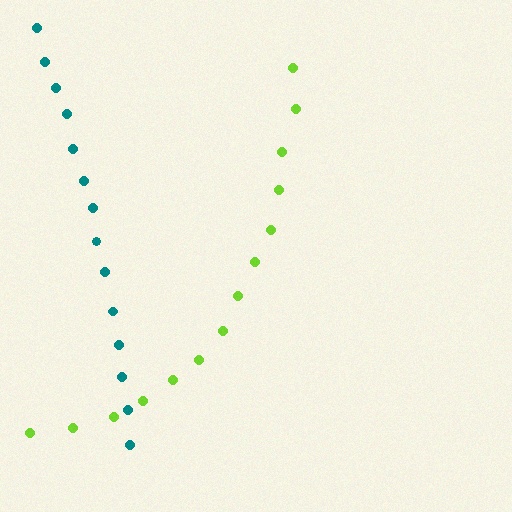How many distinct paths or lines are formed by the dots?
There are 2 distinct paths.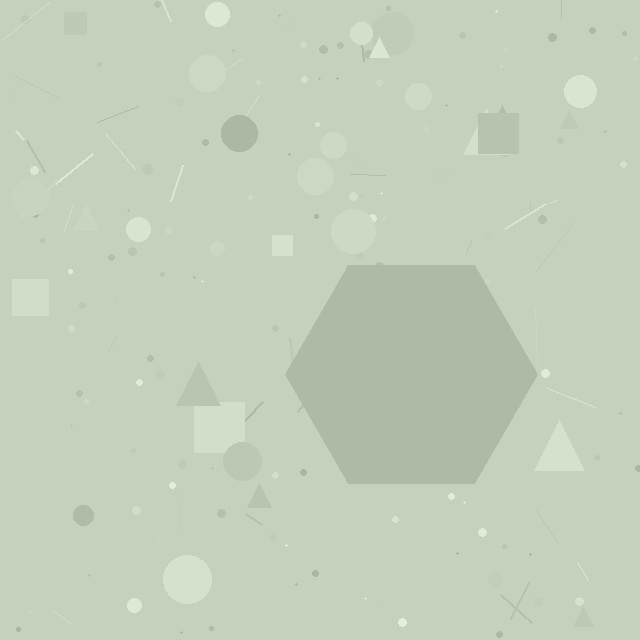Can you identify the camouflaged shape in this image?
The camouflaged shape is a hexagon.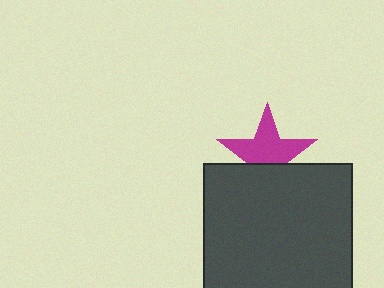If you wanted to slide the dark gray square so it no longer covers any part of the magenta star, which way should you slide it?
Slide it down — that is the most direct way to separate the two shapes.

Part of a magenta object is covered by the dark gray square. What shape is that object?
It is a star.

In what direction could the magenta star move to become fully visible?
The magenta star could move up. That would shift it out from behind the dark gray square entirely.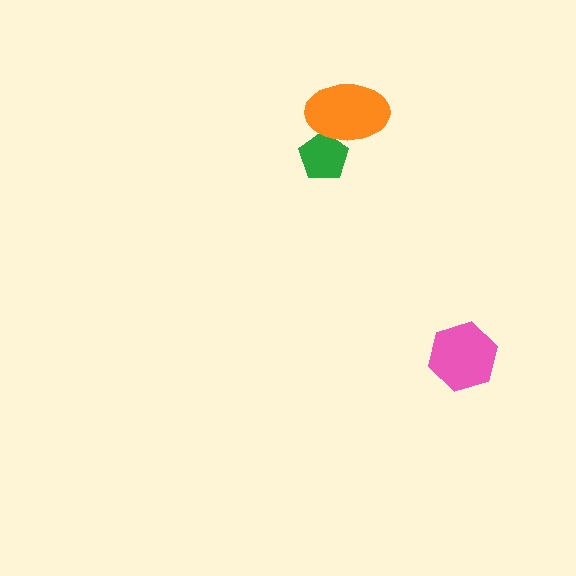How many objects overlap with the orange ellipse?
1 object overlaps with the orange ellipse.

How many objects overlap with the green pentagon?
1 object overlaps with the green pentagon.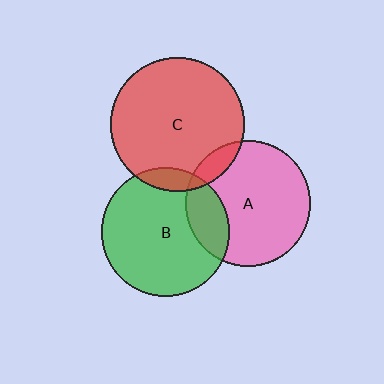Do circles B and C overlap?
Yes.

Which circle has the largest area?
Circle C (red).